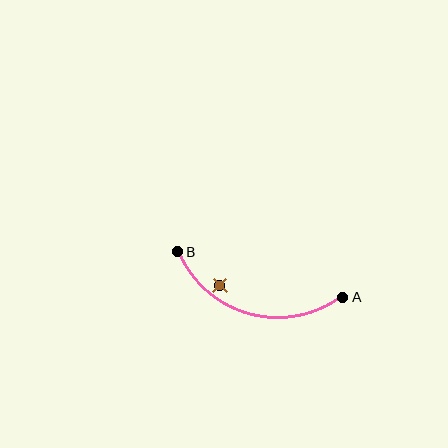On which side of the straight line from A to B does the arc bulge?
The arc bulges below the straight line connecting A and B.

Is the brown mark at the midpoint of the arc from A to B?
No — the brown mark does not lie on the arc at all. It sits slightly inside the curve.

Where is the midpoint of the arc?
The arc midpoint is the point on the curve farthest from the straight line joining A and B. It sits below that line.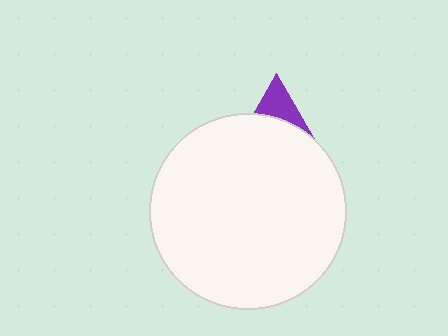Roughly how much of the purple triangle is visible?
A small part of it is visible (roughly 31%).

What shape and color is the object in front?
The object in front is a white circle.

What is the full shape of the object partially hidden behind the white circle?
The partially hidden object is a purple triangle.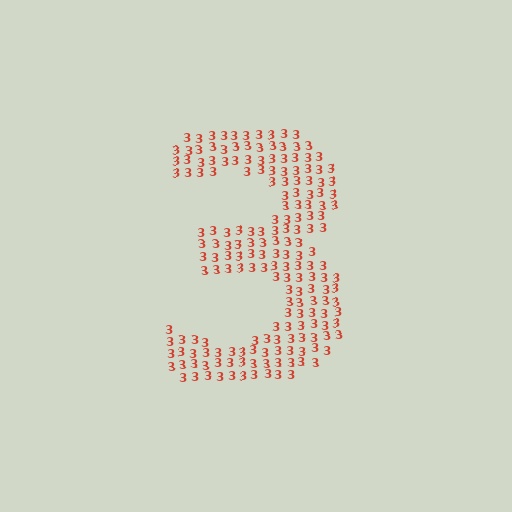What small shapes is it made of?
It is made of small digit 3's.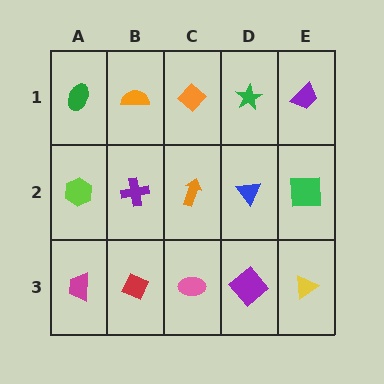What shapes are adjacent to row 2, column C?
An orange diamond (row 1, column C), a pink ellipse (row 3, column C), a purple cross (row 2, column B), a blue triangle (row 2, column D).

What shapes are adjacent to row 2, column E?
A purple trapezoid (row 1, column E), a yellow triangle (row 3, column E), a blue triangle (row 2, column D).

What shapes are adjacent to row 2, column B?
An orange semicircle (row 1, column B), a red diamond (row 3, column B), a lime hexagon (row 2, column A), an orange arrow (row 2, column C).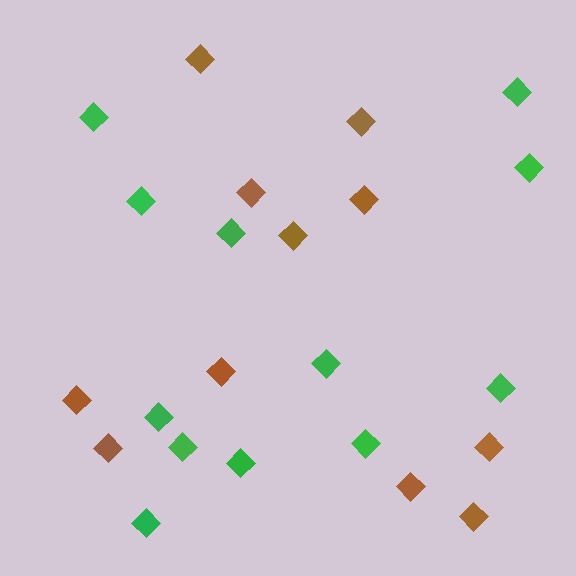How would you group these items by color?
There are 2 groups: one group of green diamonds (12) and one group of brown diamonds (11).